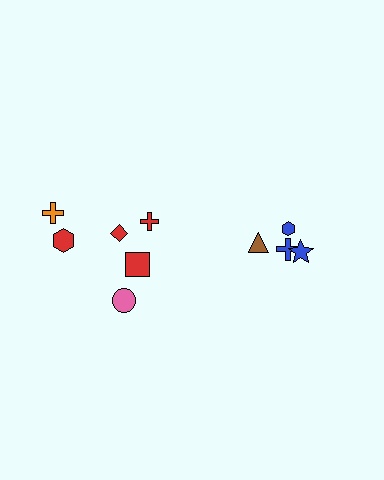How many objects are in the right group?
There are 4 objects.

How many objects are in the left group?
There are 6 objects.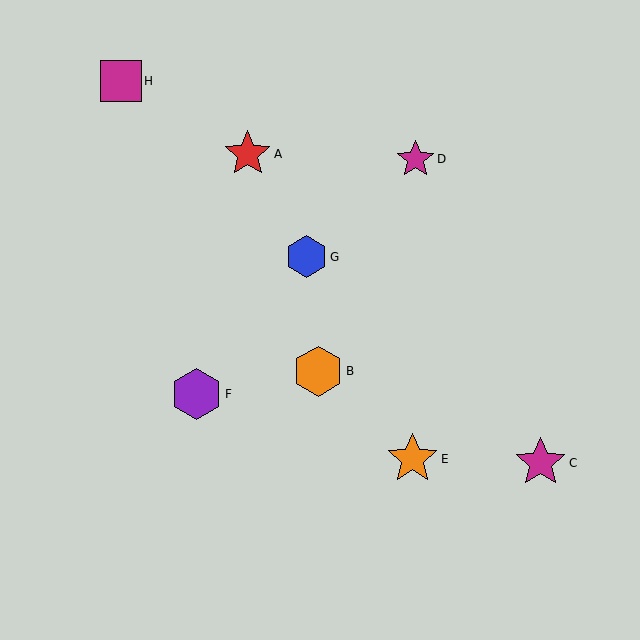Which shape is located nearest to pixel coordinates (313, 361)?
The orange hexagon (labeled B) at (318, 371) is nearest to that location.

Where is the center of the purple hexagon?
The center of the purple hexagon is at (196, 394).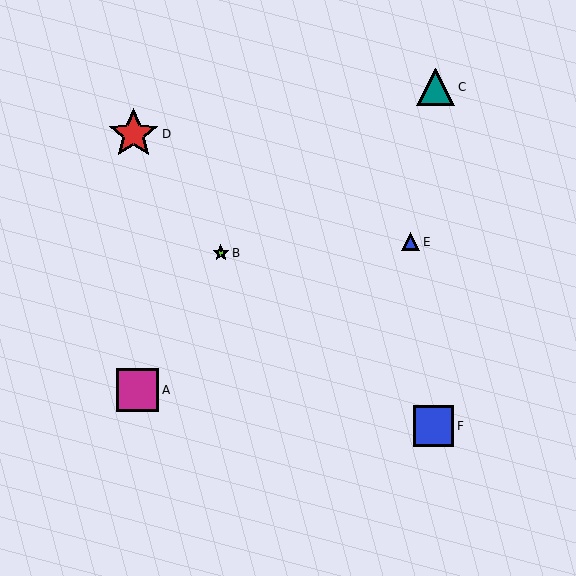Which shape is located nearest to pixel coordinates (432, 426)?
The blue square (labeled F) at (433, 426) is nearest to that location.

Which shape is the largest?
The red star (labeled D) is the largest.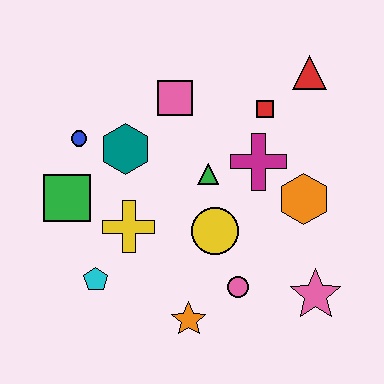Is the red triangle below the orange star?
No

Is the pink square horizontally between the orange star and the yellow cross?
Yes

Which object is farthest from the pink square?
The pink star is farthest from the pink square.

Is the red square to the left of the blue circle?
No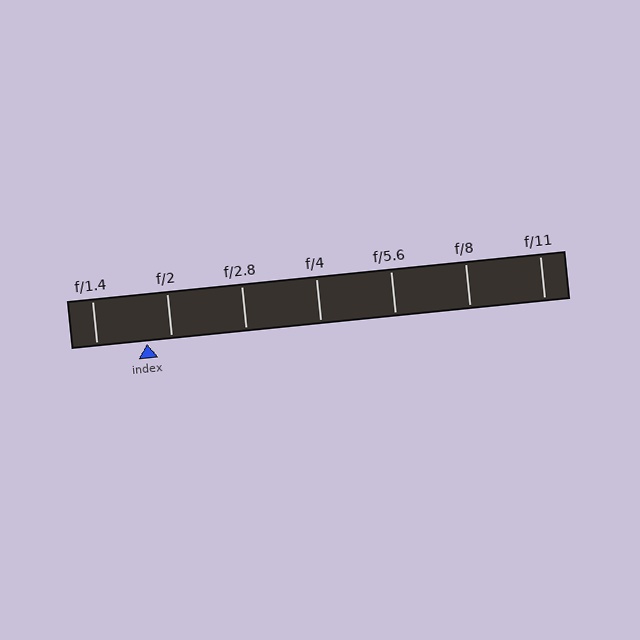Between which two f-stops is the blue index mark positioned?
The index mark is between f/1.4 and f/2.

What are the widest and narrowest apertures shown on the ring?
The widest aperture shown is f/1.4 and the narrowest is f/11.